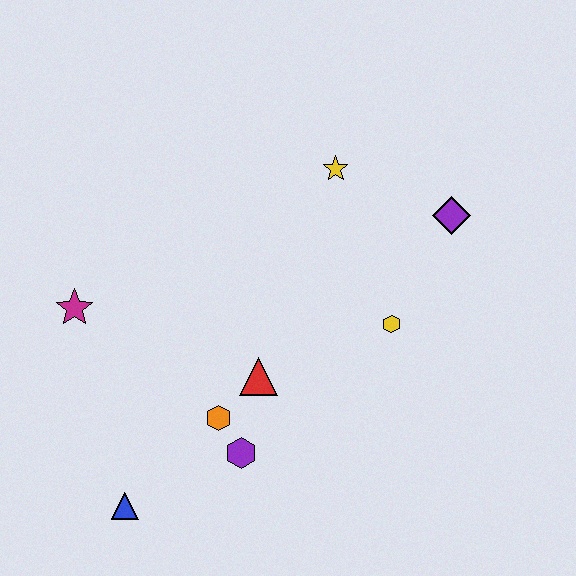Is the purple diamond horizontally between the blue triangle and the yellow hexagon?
No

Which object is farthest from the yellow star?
The blue triangle is farthest from the yellow star.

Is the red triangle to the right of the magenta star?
Yes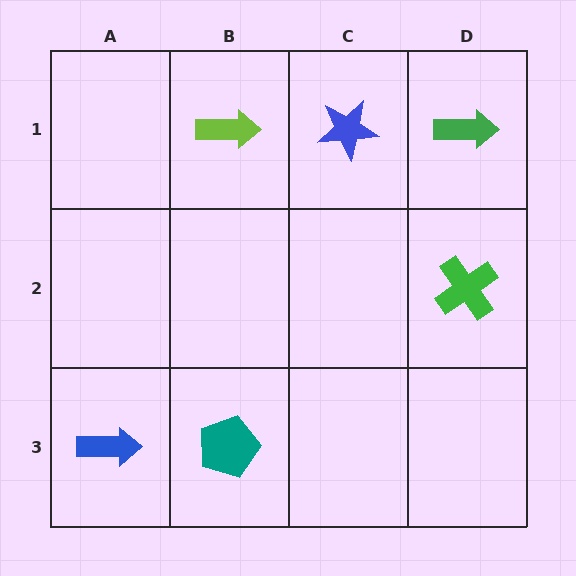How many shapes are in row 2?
1 shape.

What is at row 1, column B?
A lime arrow.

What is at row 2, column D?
A green cross.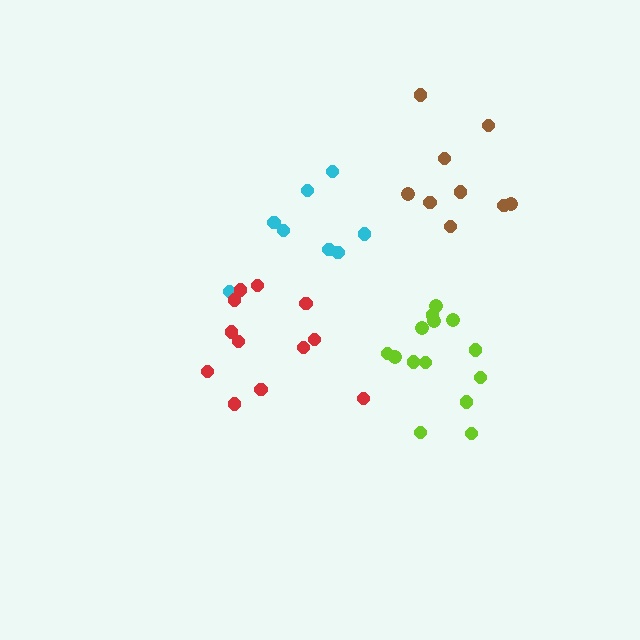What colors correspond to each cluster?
The clusters are colored: cyan, brown, red, lime.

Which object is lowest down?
The lime cluster is bottommost.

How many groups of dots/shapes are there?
There are 4 groups.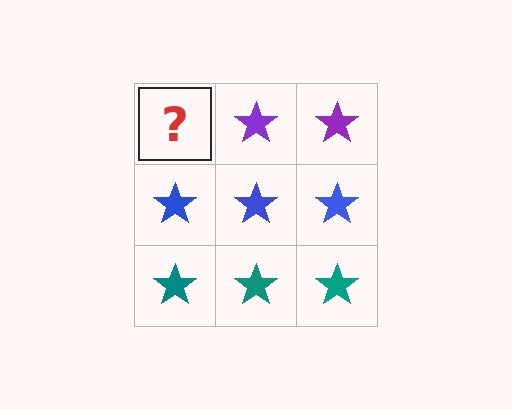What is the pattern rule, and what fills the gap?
The rule is that each row has a consistent color. The gap should be filled with a purple star.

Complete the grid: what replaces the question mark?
The question mark should be replaced with a purple star.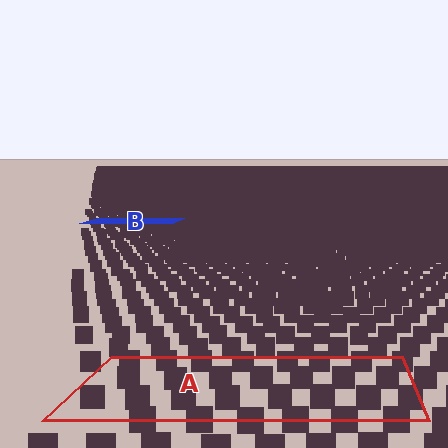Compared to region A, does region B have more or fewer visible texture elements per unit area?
Region B has more texture elements per unit area — they are packed more densely because it is farther away.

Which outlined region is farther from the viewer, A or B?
Region B is farther from the viewer — the texture elements inside it appear smaller and more densely packed.